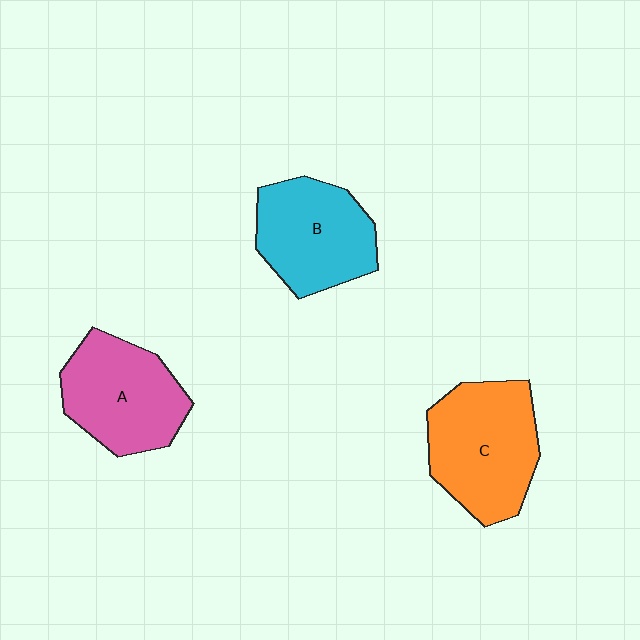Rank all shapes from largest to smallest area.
From largest to smallest: C (orange), A (pink), B (cyan).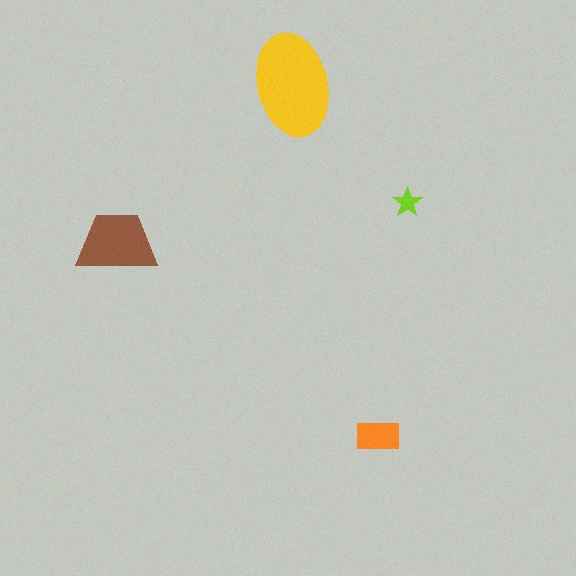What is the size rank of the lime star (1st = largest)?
4th.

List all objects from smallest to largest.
The lime star, the orange rectangle, the brown trapezoid, the yellow ellipse.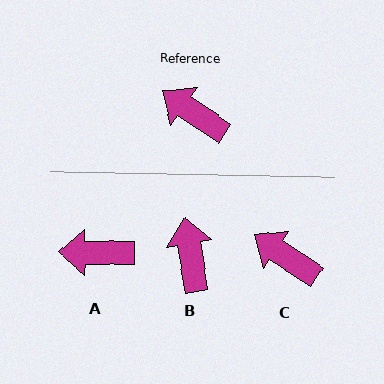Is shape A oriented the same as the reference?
No, it is off by about 34 degrees.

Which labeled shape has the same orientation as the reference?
C.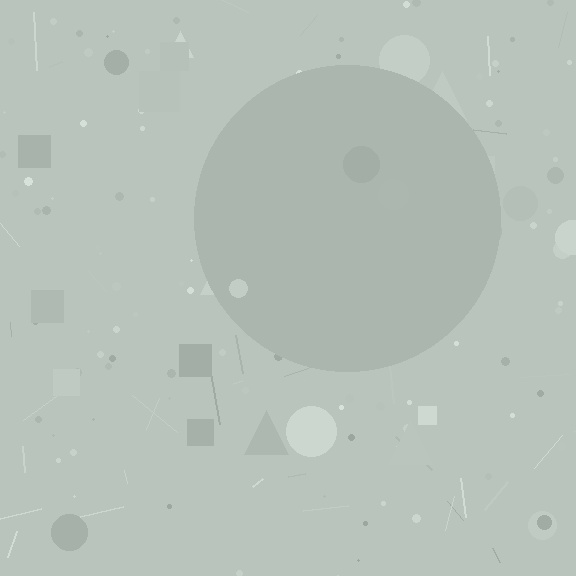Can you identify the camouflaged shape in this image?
The camouflaged shape is a circle.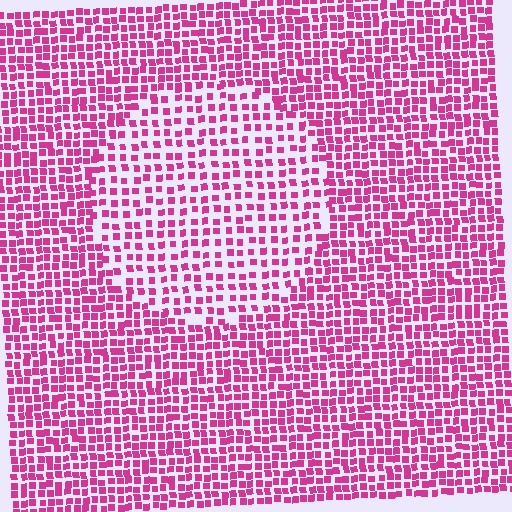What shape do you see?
I see a circle.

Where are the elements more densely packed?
The elements are more densely packed outside the circle boundary.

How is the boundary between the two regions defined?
The boundary is defined by a change in element density (approximately 1.7x ratio). All elements are the same color, size, and shape.